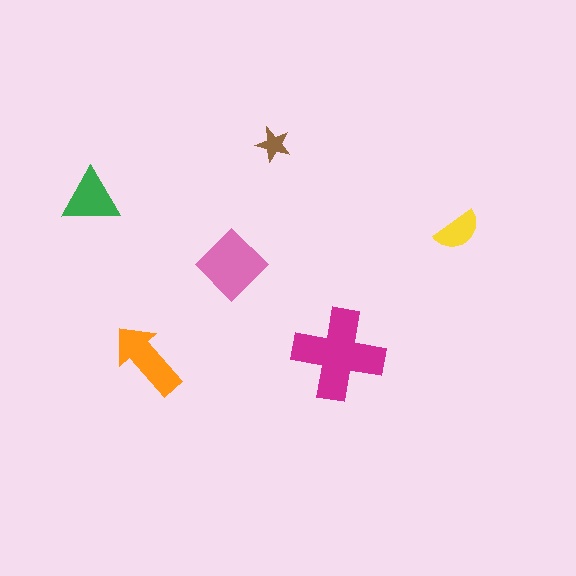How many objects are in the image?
There are 6 objects in the image.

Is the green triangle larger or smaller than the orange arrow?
Smaller.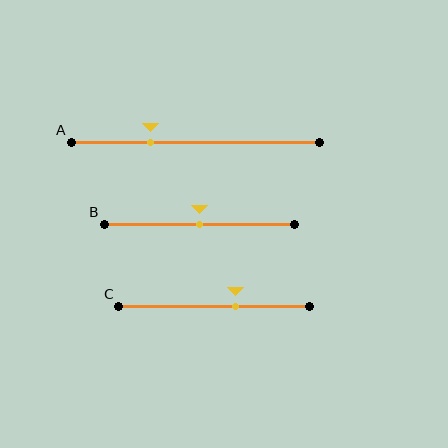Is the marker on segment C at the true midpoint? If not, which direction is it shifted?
No, the marker on segment C is shifted to the right by about 11% of the segment length.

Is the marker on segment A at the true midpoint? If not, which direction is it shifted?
No, the marker on segment A is shifted to the left by about 18% of the segment length.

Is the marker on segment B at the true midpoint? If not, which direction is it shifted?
Yes, the marker on segment B is at the true midpoint.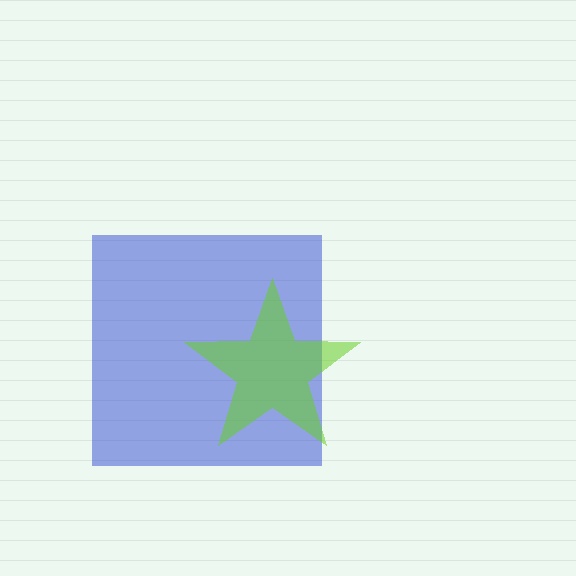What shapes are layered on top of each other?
The layered shapes are: a blue square, a lime star.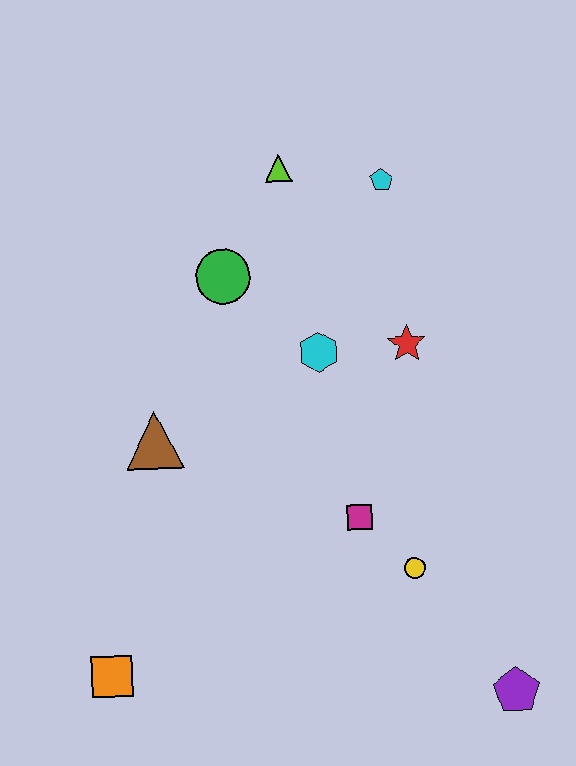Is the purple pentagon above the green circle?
No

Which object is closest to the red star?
The cyan hexagon is closest to the red star.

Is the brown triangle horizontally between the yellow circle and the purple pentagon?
No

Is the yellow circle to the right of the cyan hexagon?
Yes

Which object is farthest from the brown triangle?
The purple pentagon is farthest from the brown triangle.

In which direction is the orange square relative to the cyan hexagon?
The orange square is below the cyan hexagon.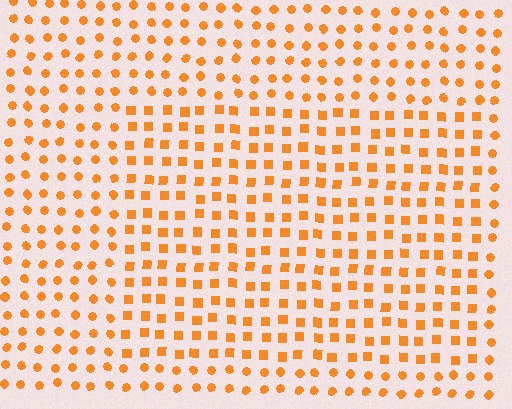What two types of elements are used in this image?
The image uses squares inside the rectangle region and circles outside it.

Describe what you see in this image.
The image is filled with small orange elements arranged in a uniform grid. A rectangle-shaped region contains squares, while the surrounding area contains circles. The boundary is defined purely by the change in element shape.